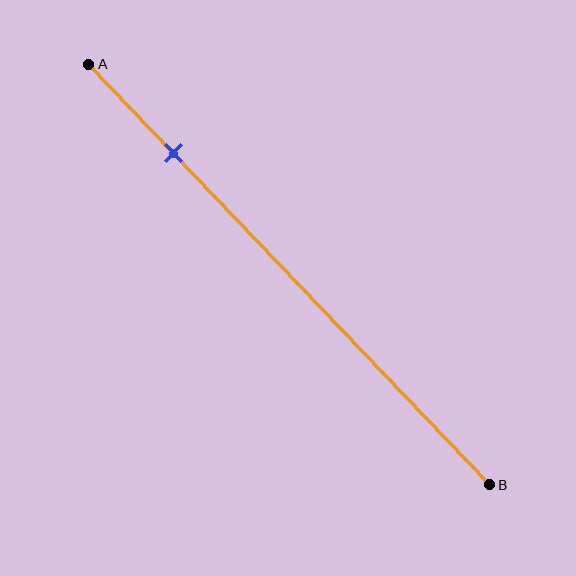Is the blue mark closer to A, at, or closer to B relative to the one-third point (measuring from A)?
The blue mark is closer to point A than the one-third point of segment AB.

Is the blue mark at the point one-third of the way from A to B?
No, the mark is at about 20% from A, not at the 33% one-third point.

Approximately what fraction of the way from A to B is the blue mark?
The blue mark is approximately 20% of the way from A to B.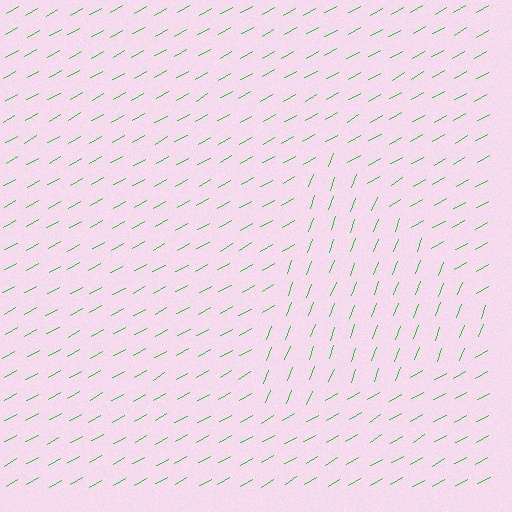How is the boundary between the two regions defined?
The boundary is defined purely by a change in line orientation (approximately 40 degrees difference). All lines are the same color and thickness.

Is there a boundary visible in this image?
Yes, there is a texture boundary formed by a change in line orientation.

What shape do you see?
I see a triangle.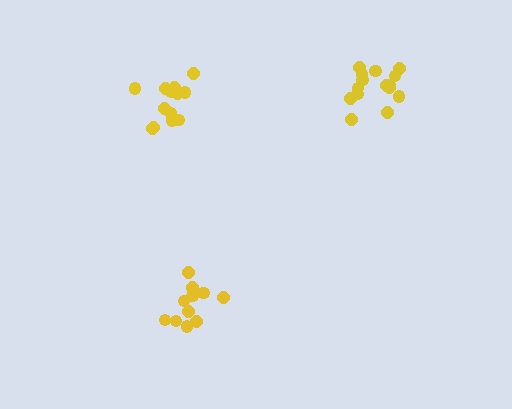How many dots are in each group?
Group 1: 15 dots, Group 2: 12 dots, Group 3: 14 dots (41 total).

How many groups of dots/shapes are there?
There are 3 groups.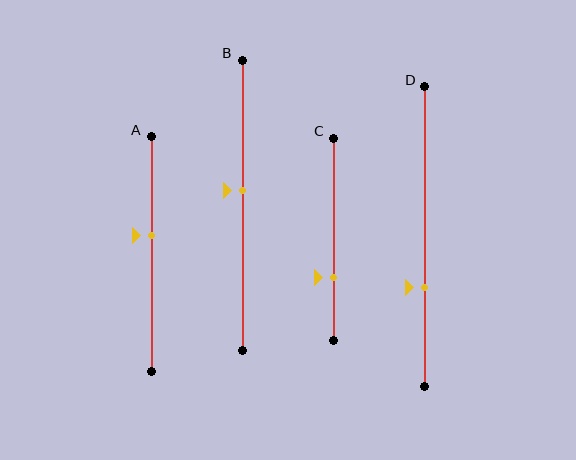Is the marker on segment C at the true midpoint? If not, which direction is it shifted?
No, the marker on segment C is shifted downward by about 19% of the segment length.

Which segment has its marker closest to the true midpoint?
Segment B has its marker closest to the true midpoint.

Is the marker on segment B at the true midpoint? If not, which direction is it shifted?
No, the marker on segment B is shifted upward by about 5% of the segment length.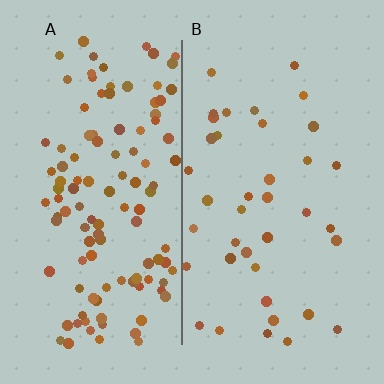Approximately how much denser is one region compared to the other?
Approximately 3.0× — region A over region B.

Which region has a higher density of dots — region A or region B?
A (the left).